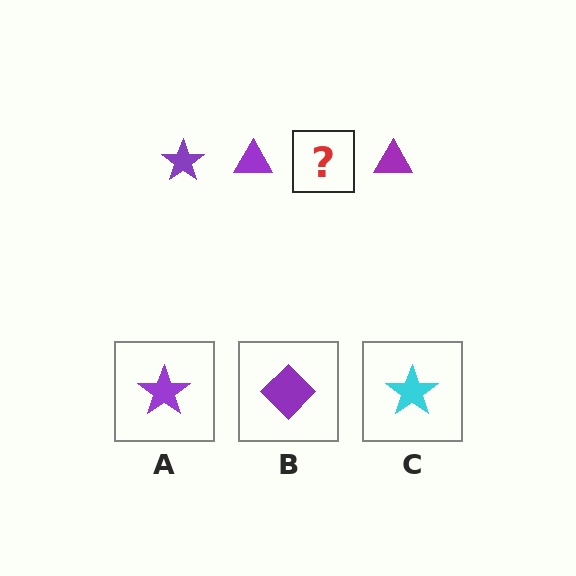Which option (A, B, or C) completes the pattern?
A.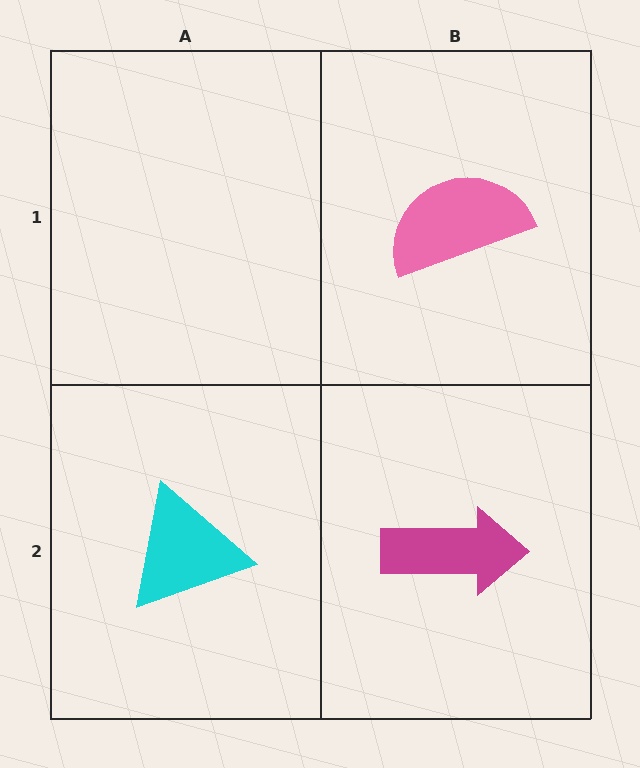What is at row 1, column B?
A pink semicircle.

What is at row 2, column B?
A magenta arrow.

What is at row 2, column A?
A cyan triangle.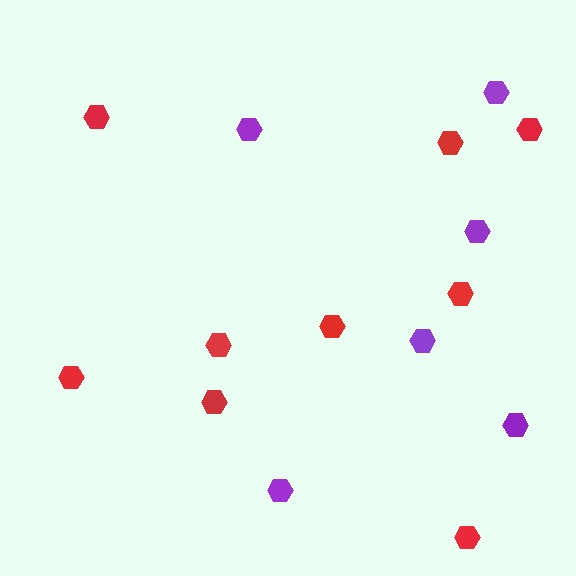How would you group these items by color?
There are 2 groups: one group of red hexagons (9) and one group of purple hexagons (6).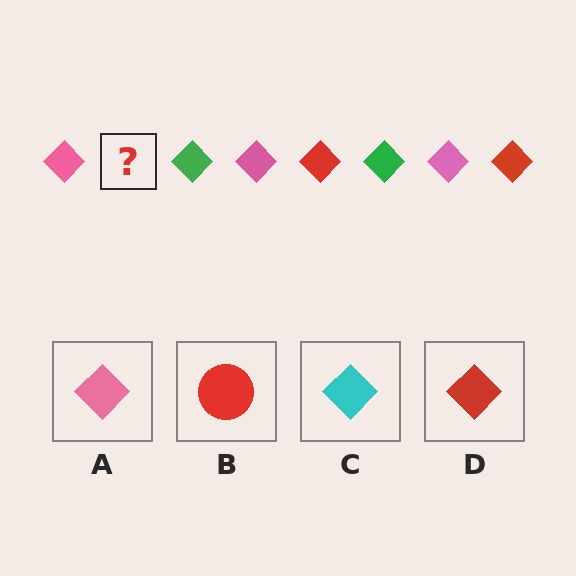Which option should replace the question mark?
Option D.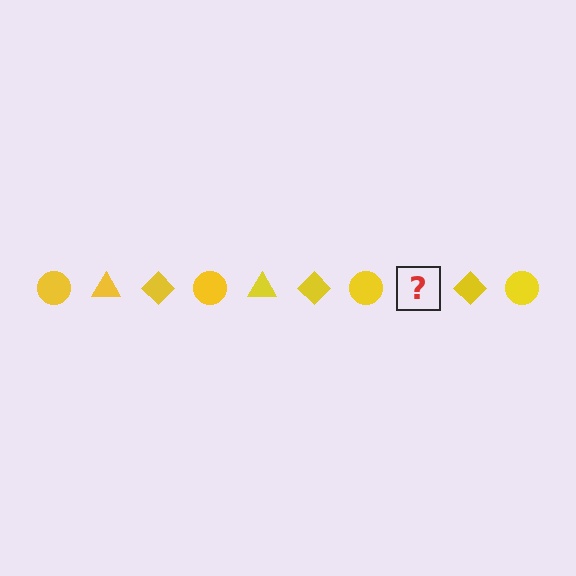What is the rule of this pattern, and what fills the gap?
The rule is that the pattern cycles through circle, triangle, diamond shapes in yellow. The gap should be filled with a yellow triangle.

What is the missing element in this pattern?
The missing element is a yellow triangle.